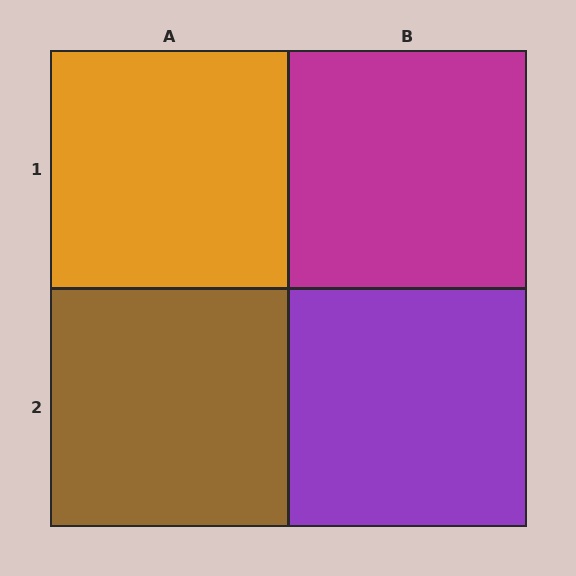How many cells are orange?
1 cell is orange.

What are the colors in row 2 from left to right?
Brown, purple.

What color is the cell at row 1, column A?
Orange.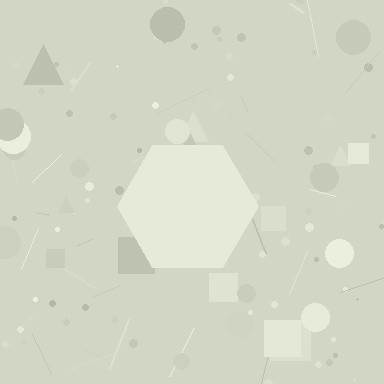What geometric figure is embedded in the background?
A hexagon is embedded in the background.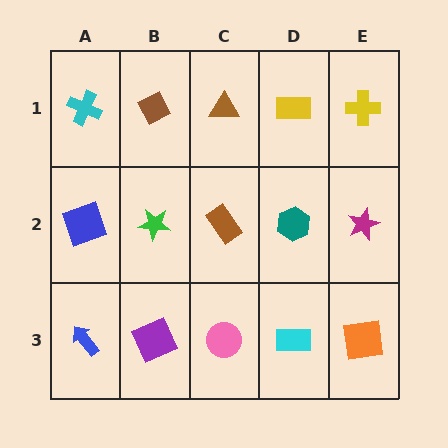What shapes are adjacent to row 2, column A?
A cyan cross (row 1, column A), a blue arrow (row 3, column A), a green star (row 2, column B).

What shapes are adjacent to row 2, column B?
A brown diamond (row 1, column B), a purple square (row 3, column B), a blue square (row 2, column A), a brown rectangle (row 2, column C).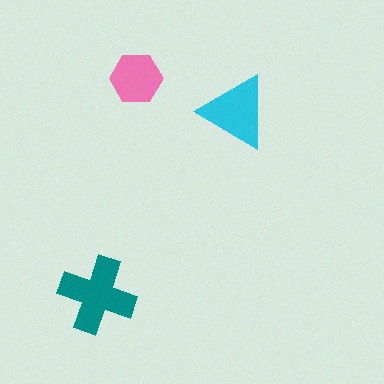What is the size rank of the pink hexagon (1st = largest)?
3rd.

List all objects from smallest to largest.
The pink hexagon, the cyan triangle, the teal cross.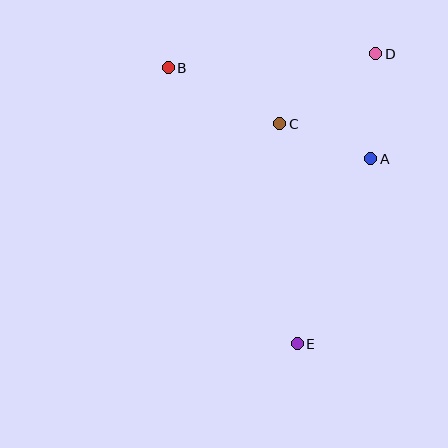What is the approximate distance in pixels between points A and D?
The distance between A and D is approximately 105 pixels.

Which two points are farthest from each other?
Points B and E are farthest from each other.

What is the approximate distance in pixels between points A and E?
The distance between A and E is approximately 199 pixels.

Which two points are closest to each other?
Points A and C are closest to each other.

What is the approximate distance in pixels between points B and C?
The distance between B and C is approximately 125 pixels.